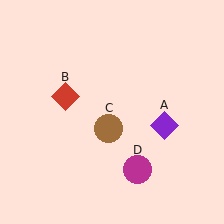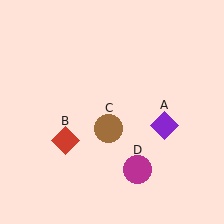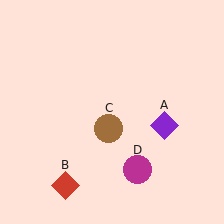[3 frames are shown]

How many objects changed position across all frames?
1 object changed position: red diamond (object B).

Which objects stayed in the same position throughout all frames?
Purple diamond (object A) and brown circle (object C) and magenta circle (object D) remained stationary.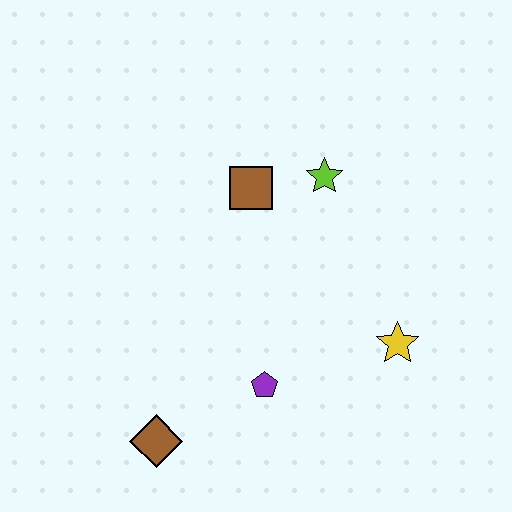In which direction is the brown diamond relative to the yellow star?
The brown diamond is to the left of the yellow star.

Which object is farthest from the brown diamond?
The lime star is farthest from the brown diamond.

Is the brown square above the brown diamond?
Yes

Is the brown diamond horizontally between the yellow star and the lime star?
No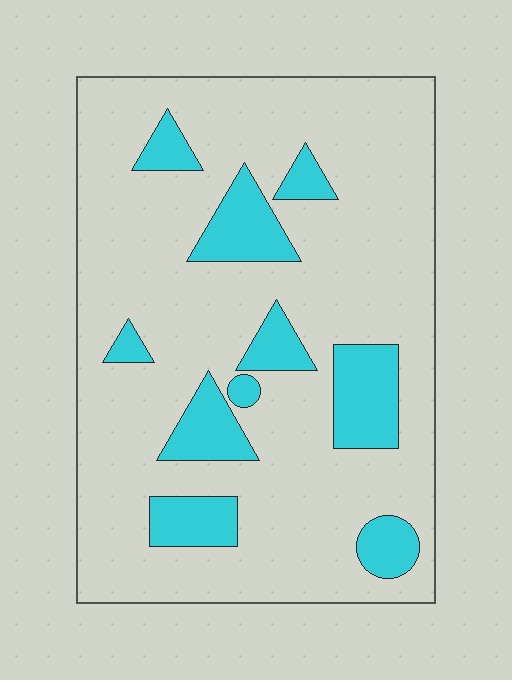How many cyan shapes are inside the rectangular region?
10.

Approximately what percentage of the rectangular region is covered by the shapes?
Approximately 20%.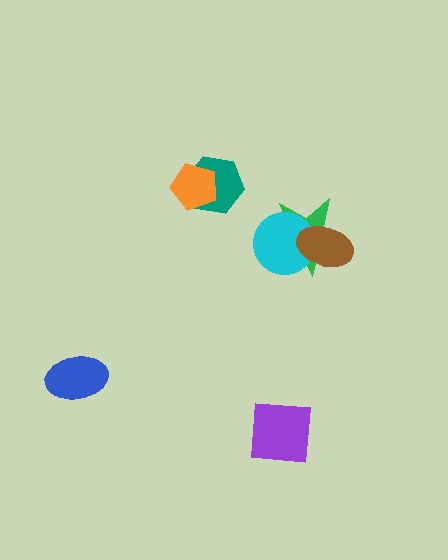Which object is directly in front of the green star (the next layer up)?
The cyan circle is directly in front of the green star.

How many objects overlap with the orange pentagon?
1 object overlaps with the orange pentagon.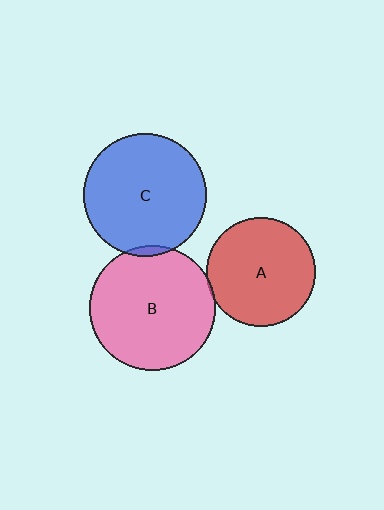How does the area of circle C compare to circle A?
Approximately 1.3 times.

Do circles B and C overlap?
Yes.